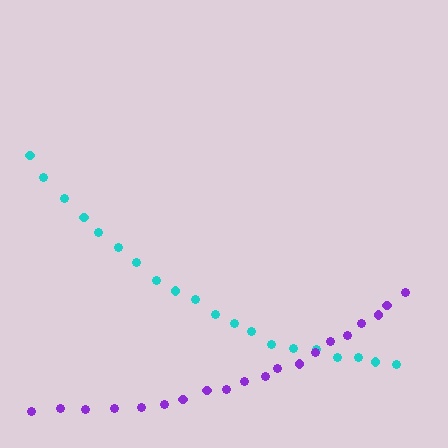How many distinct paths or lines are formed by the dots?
There are 2 distinct paths.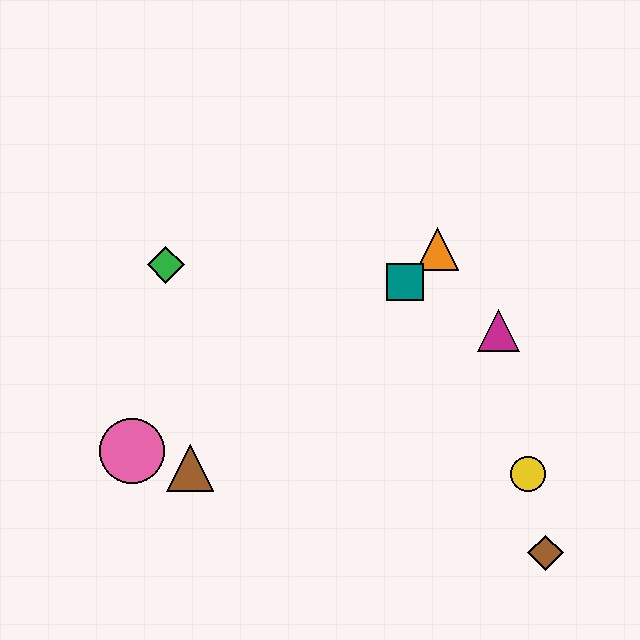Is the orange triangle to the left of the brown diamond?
Yes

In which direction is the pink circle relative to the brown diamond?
The pink circle is to the left of the brown diamond.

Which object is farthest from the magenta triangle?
The pink circle is farthest from the magenta triangle.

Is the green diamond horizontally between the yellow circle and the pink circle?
Yes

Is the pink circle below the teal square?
Yes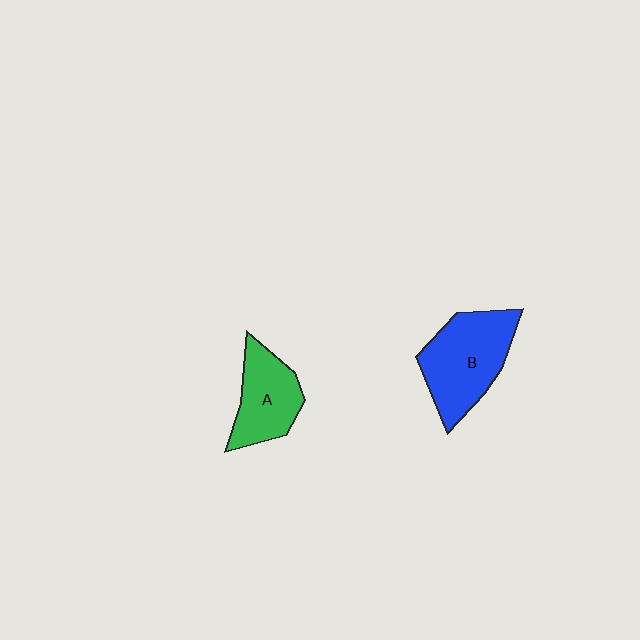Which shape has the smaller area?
Shape A (green).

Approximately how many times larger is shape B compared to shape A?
Approximately 1.4 times.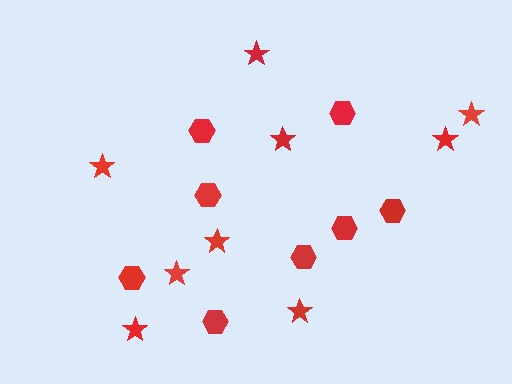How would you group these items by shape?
There are 2 groups: one group of stars (9) and one group of hexagons (8).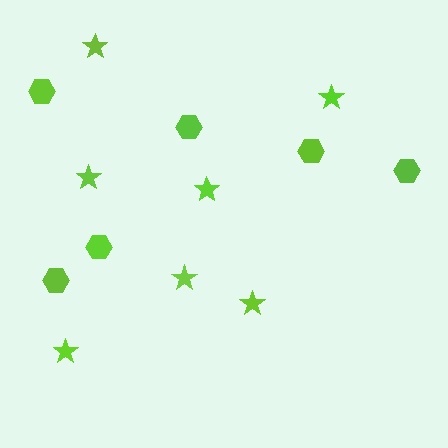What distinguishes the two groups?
There are 2 groups: one group of hexagons (6) and one group of stars (7).